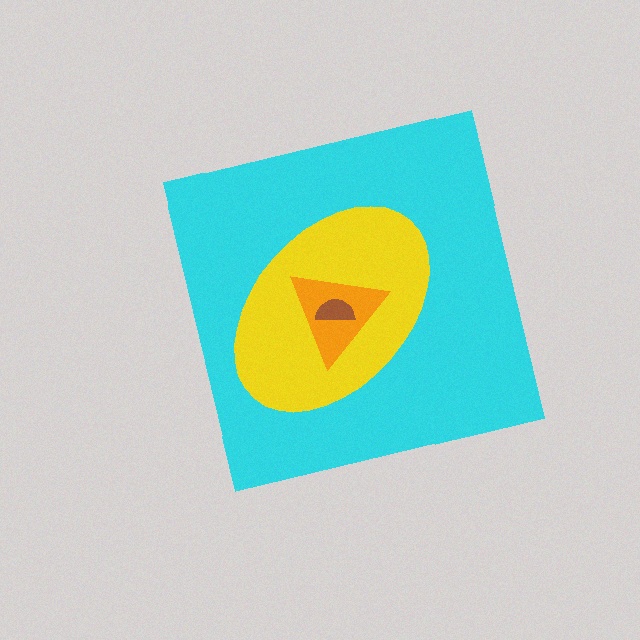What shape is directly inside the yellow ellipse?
The orange triangle.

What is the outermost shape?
The cyan square.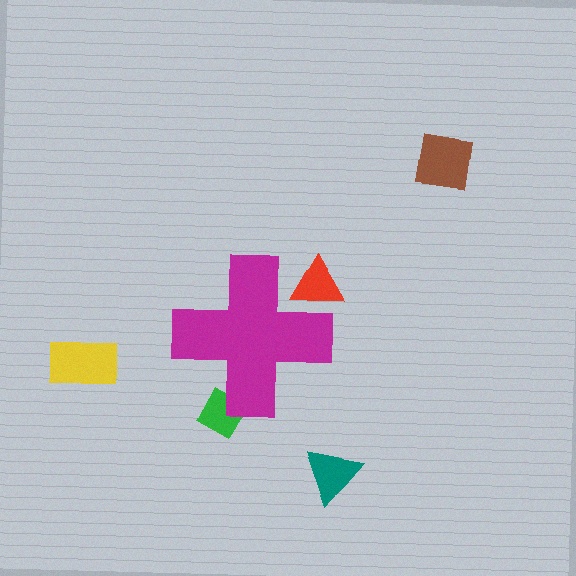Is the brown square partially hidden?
No, the brown square is fully visible.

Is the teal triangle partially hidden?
No, the teal triangle is fully visible.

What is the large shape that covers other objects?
A magenta cross.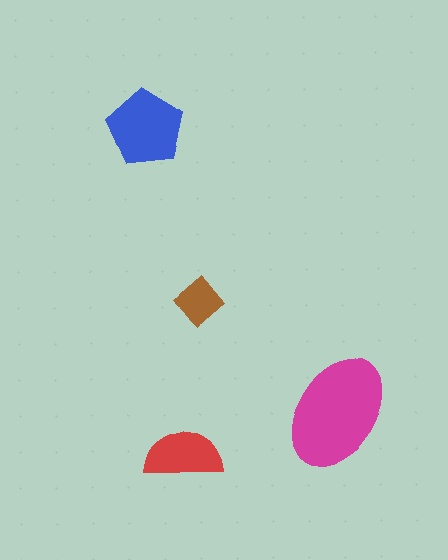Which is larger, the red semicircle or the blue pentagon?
The blue pentagon.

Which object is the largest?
The magenta ellipse.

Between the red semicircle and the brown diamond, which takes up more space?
The red semicircle.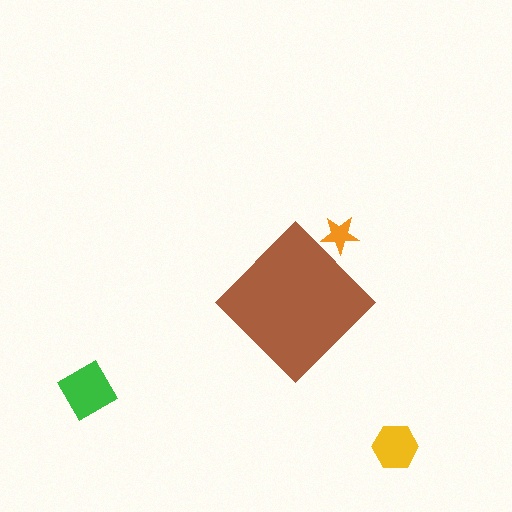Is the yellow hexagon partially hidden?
No, the yellow hexagon is fully visible.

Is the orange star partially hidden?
Yes, the orange star is partially hidden behind the brown diamond.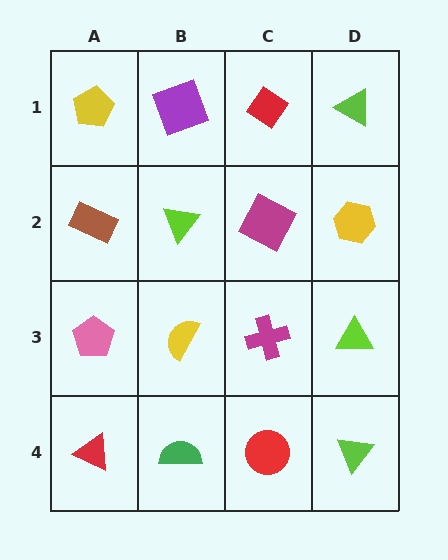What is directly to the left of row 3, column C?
A yellow semicircle.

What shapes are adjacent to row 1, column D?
A yellow hexagon (row 2, column D), a red diamond (row 1, column C).